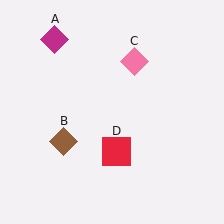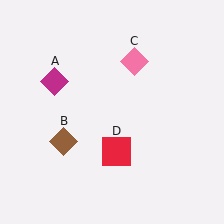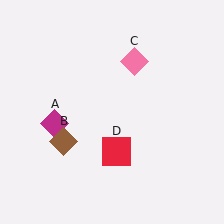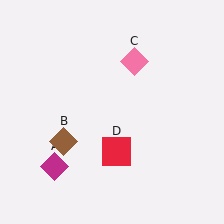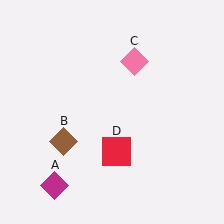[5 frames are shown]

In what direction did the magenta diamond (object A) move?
The magenta diamond (object A) moved down.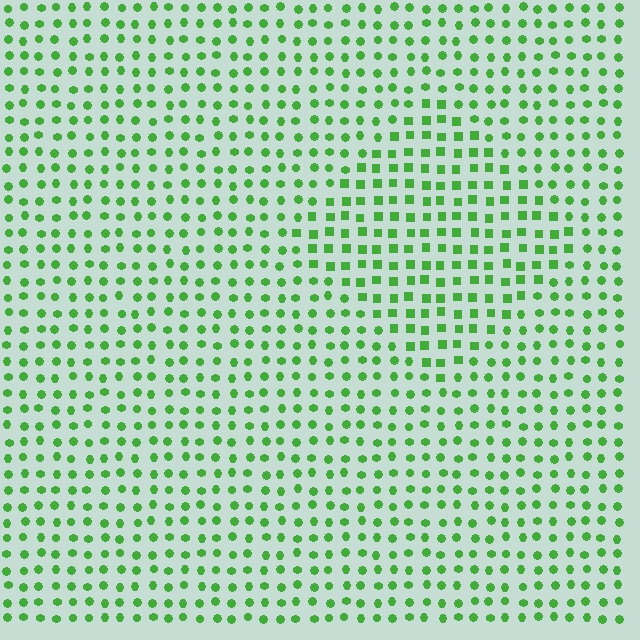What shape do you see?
I see a diamond.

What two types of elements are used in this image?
The image uses squares inside the diamond region and circles outside it.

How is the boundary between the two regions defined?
The boundary is defined by a change in element shape: squares inside vs. circles outside. All elements share the same color and spacing.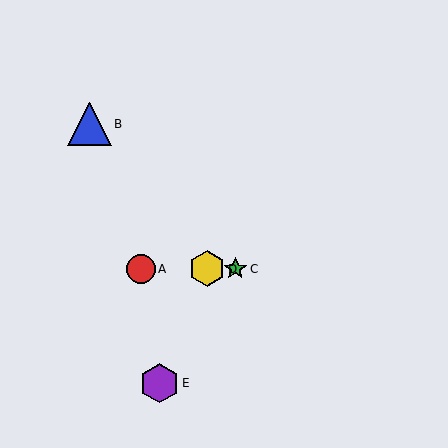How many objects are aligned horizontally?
3 objects (A, C, D) are aligned horizontally.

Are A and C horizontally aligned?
Yes, both are at y≈269.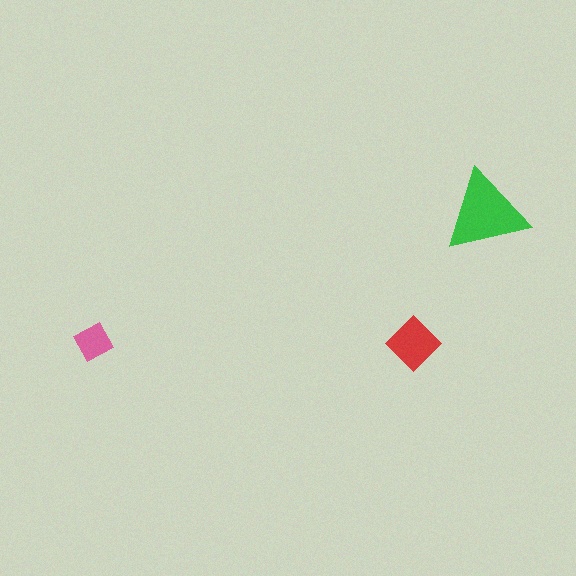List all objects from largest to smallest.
The green triangle, the red diamond, the pink square.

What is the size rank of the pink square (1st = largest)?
3rd.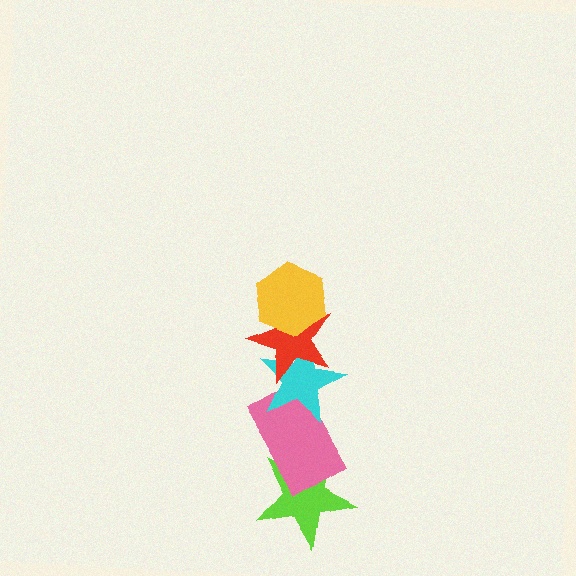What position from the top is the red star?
The red star is 2nd from the top.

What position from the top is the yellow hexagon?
The yellow hexagon is 1st from the top.